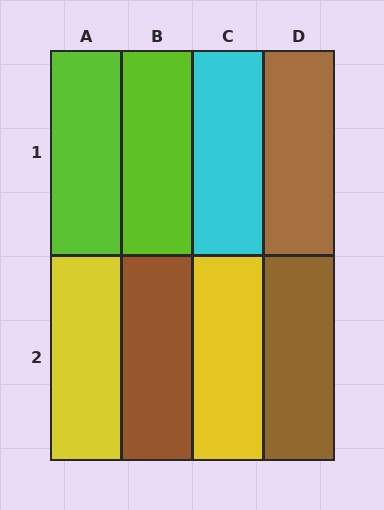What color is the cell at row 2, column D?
Brown.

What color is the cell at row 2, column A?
Yellow.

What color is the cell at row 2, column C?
Yellow.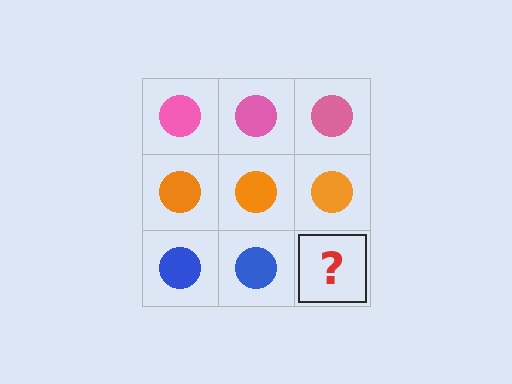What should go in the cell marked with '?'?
The missing cell should contain a blue circle.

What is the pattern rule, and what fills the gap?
The rule is that each row has a consistent color. The gap should be filled with a blue circle.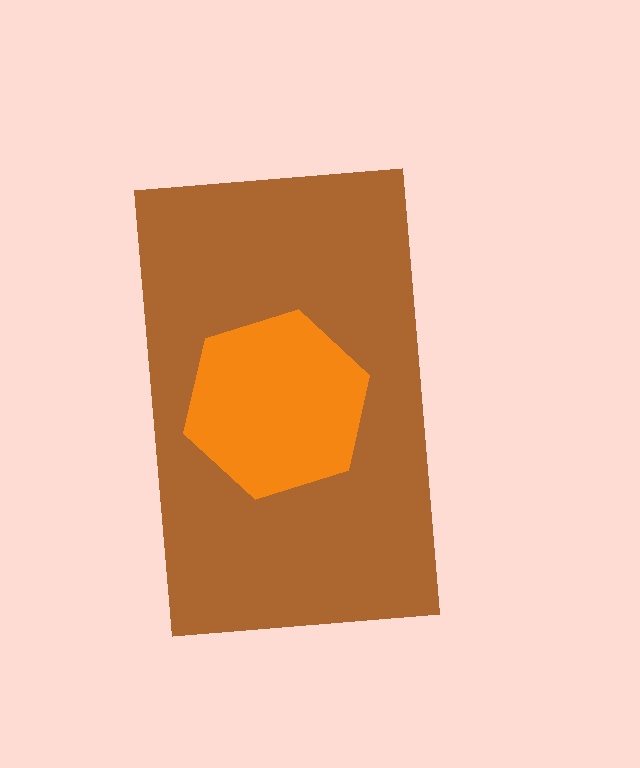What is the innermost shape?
The orange hexagon.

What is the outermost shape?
The brown rectangle.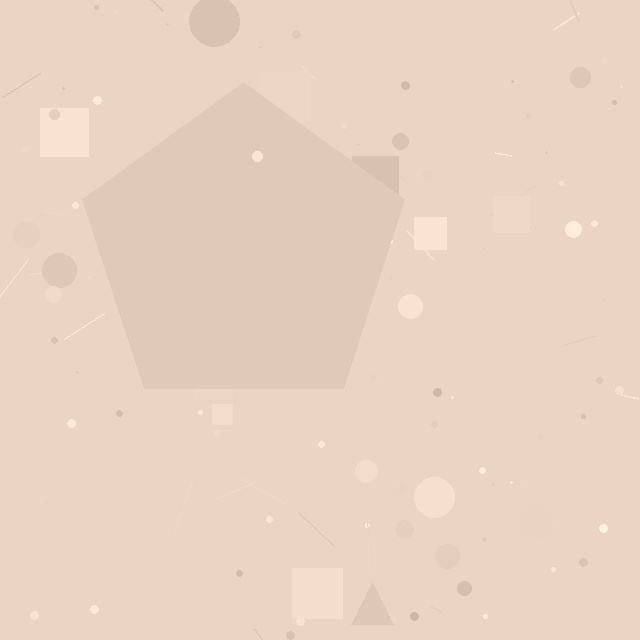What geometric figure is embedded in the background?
A pentagon is embedded in the background.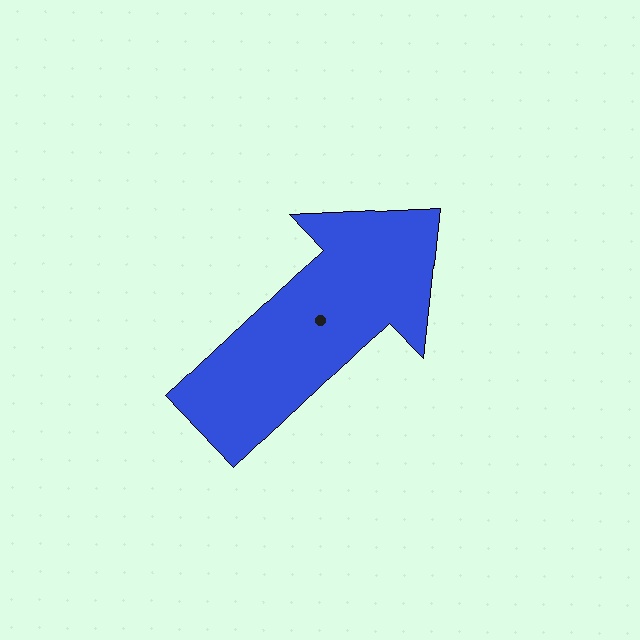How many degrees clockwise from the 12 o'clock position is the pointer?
Approximately 47 degrees.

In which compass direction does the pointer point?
Northeast.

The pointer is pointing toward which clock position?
Roughly 2 o'clock.